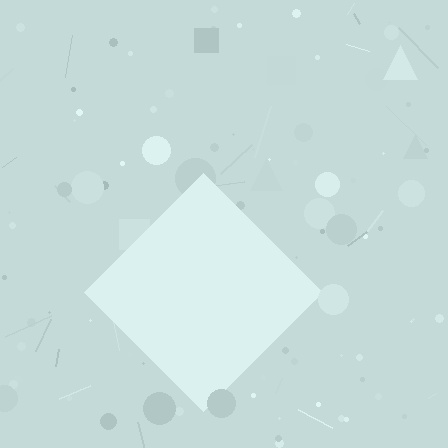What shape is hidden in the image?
A diamond is hidden in the image.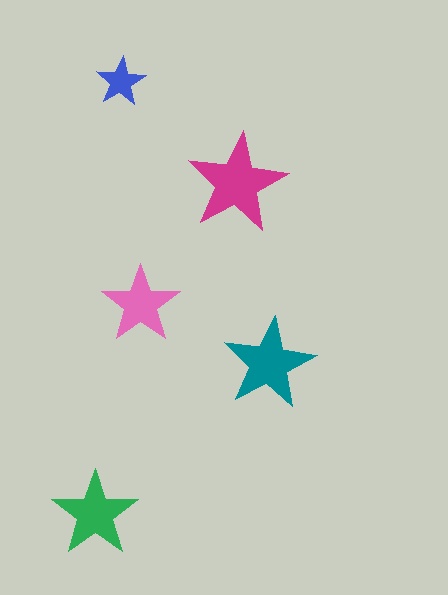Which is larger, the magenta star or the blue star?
The magenta one.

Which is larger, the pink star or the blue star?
The pink one.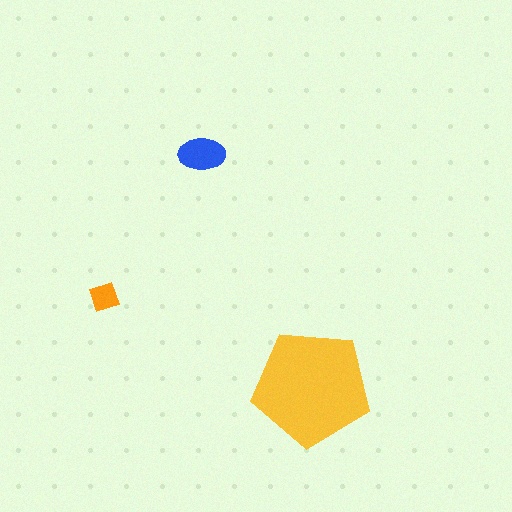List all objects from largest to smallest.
The yellow pentagon, the blue ellipse, the orange diamond.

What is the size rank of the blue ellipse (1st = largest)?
2nd.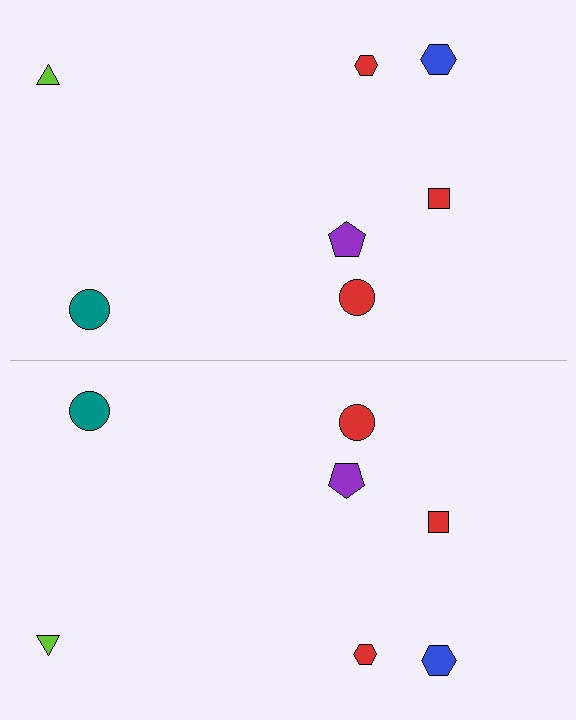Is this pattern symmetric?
Yes, this pattern has bilateral (reflection) symmetry.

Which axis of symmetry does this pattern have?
The pattern has a horizontal axis of symmetry running through the center of the image.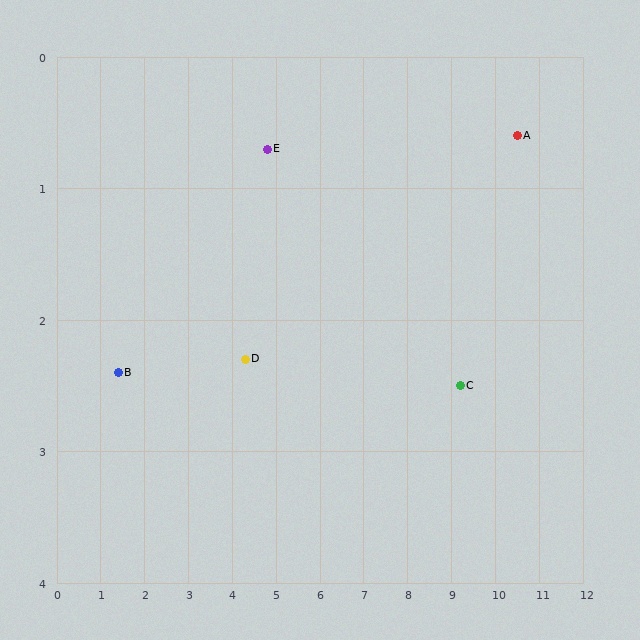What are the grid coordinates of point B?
Point B is at approximately (1.4, 2.4).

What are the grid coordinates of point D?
Point D is at approximately (4.3, 2.3).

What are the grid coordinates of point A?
Point A is at approximately (10.5, 0.6).